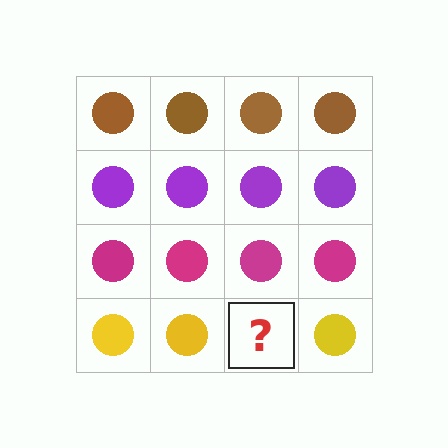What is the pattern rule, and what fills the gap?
The rule is that each row has a consistent color. The gap should be filled with a yellow circle.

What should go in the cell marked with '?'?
The missing cell should contain a yellow circle.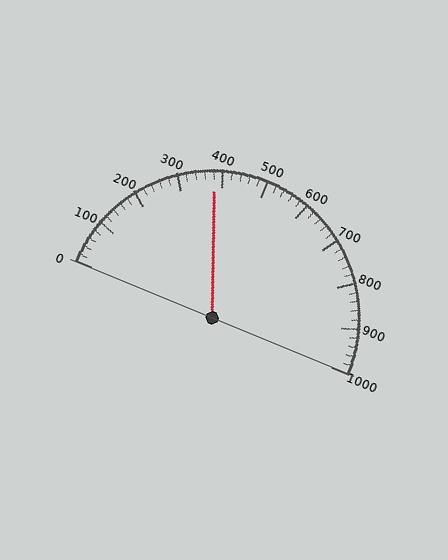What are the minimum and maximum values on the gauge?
The gauge ranges from 0 to 1000.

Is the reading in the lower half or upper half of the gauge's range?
The reading is in the lower half of the range (0 to 1000).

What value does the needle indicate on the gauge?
The needle indicates approximately 380.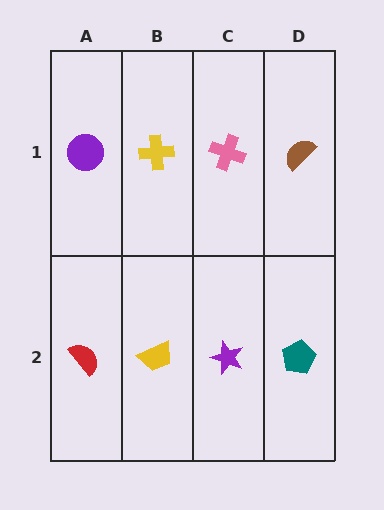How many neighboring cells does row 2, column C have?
3.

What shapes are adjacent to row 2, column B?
A yellow cross (row 1, column B), a red semicircle (row 2, column A), a purple star (row 2, column C).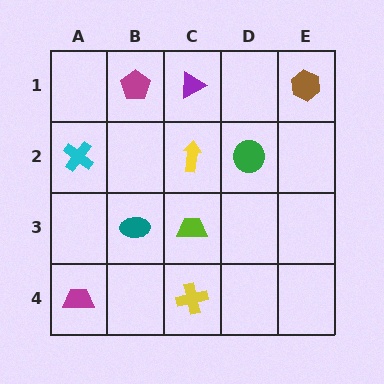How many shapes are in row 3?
2 shapes.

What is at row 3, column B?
A teal ellipse.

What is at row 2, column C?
A yellow arrow.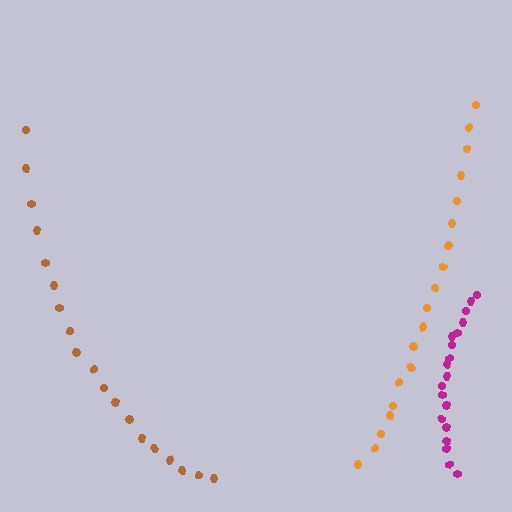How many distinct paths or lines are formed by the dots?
There are 3 distinct paths.